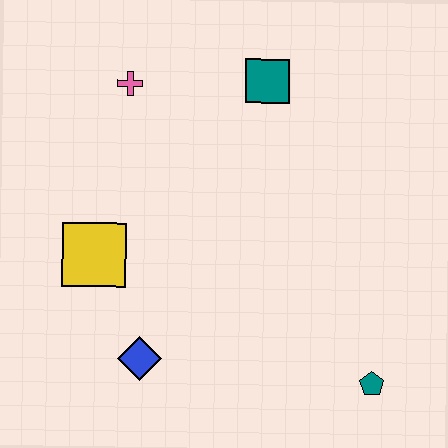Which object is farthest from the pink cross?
The teal pentagon is farthest from the pink cross.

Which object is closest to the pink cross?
The teal square is closest to the pink cross.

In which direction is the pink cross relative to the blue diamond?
The pink cross is above the blue diamond.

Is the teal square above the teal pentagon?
Yes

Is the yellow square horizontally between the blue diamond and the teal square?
No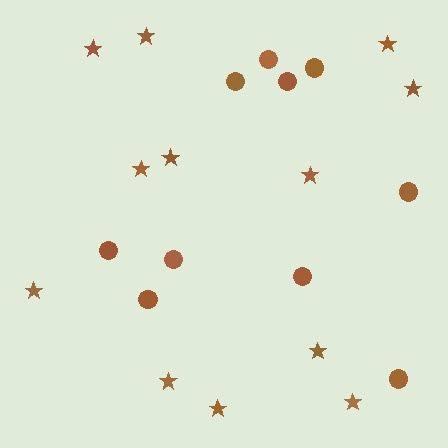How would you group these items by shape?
There are 2 groups: one group of stars (12) and one group of circles (10).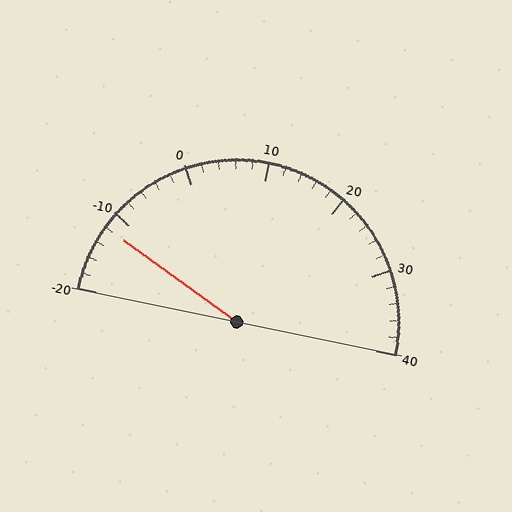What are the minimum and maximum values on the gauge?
The gauge ranges from -20 to 40.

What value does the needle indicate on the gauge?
The needle indicates approximately -12.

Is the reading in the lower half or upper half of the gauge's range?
The reading is in the lower half of the range (-20 to 40).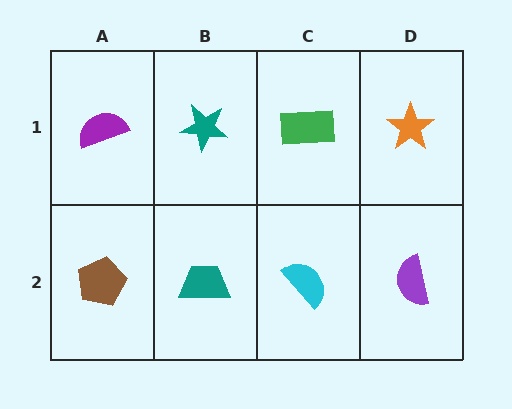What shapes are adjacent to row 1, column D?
A purple semicircle (row 2, column D), a green rectangle (row 1, column C).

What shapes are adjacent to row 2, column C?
A green rectangle (row 1, column C), a teal trapezoid (row 2, column B), a purple semicircle (row 2, column D).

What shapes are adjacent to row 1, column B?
A teal trapezoid (row 2, column B), a purple semicircle (row 1, column A), a green rectangle (row 1, column C).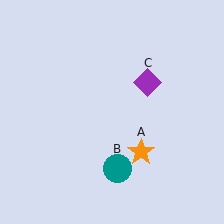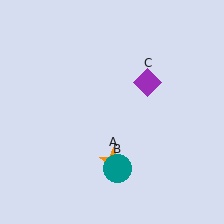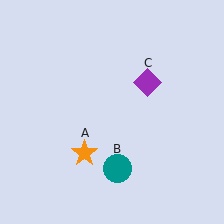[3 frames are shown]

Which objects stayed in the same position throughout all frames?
Teal circle (object B) and purple diamond (object C) remained stationary.